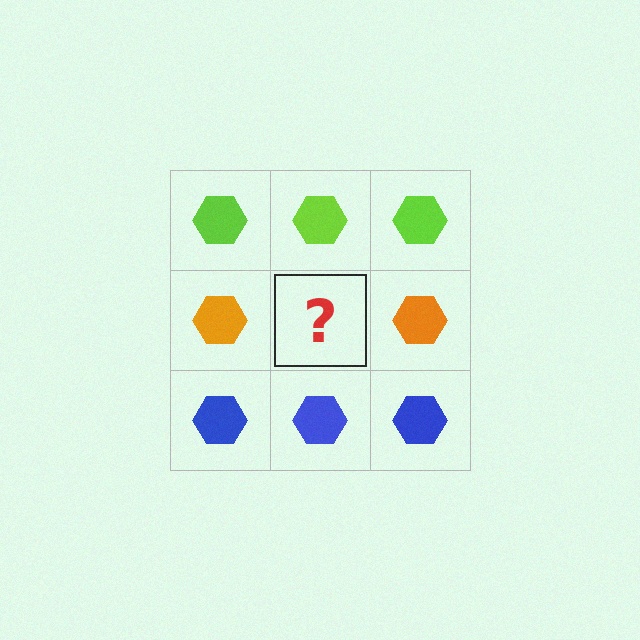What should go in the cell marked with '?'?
The missing cell should contain an orange hexagon.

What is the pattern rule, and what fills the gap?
The rule is that each row has a consistent color. The gap should be filled with an orange hexagon.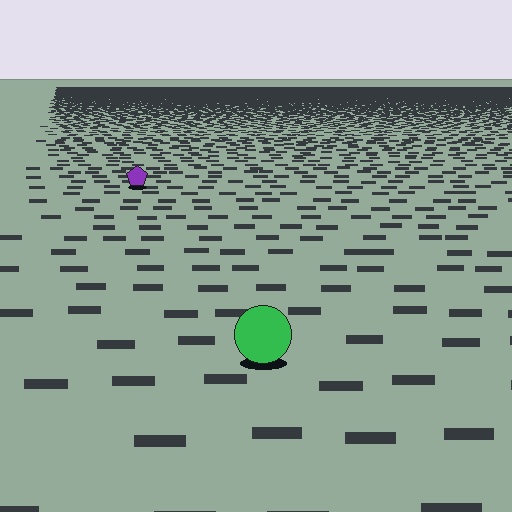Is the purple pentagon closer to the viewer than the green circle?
No. The green circle is closer — you can tell from the texture gradient: the ground texture is coarser near it.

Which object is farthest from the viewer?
The purple pentagon is farthest from the viewer. It appears smaller and the ground texture around it is denser.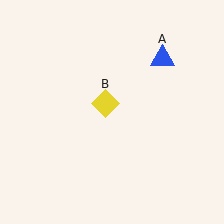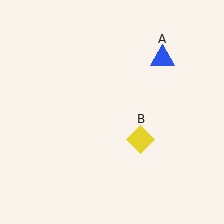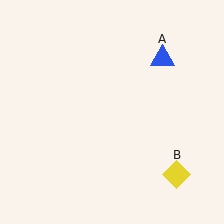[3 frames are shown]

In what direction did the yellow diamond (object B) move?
The yellow diamond (object B) moved down and to the right.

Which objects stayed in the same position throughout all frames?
Blue triangle (object A) remained stationary.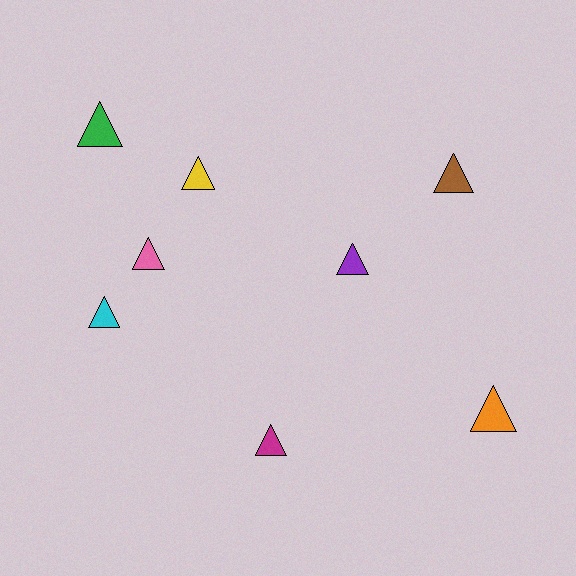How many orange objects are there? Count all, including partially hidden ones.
There is 1 orange object.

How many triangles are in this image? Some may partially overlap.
There are 8 triangles.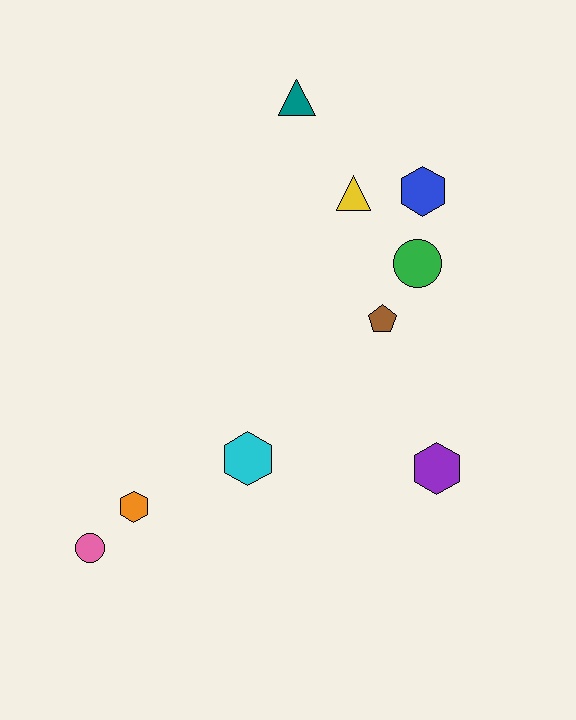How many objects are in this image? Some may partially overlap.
There are 9 objects.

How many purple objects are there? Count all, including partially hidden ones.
There is 1 purple object.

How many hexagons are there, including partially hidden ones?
There are 4 hexagons.